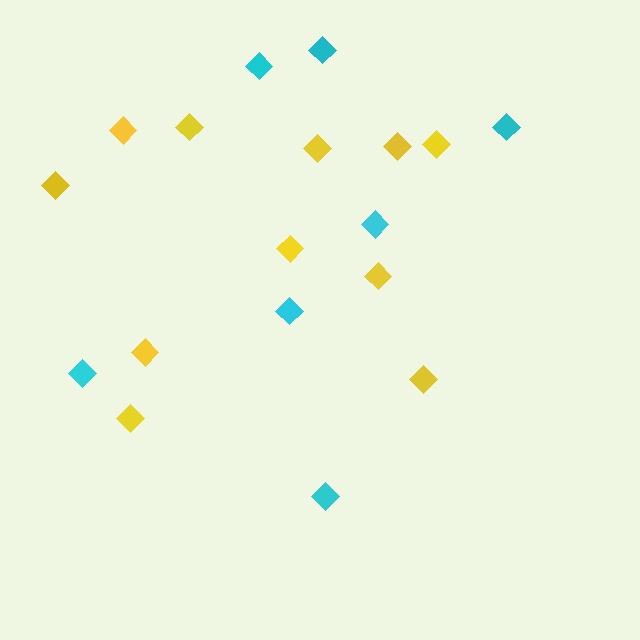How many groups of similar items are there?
There are 2 groups: one group of yellow diamonds (11) and one group of cyan diamonds (7).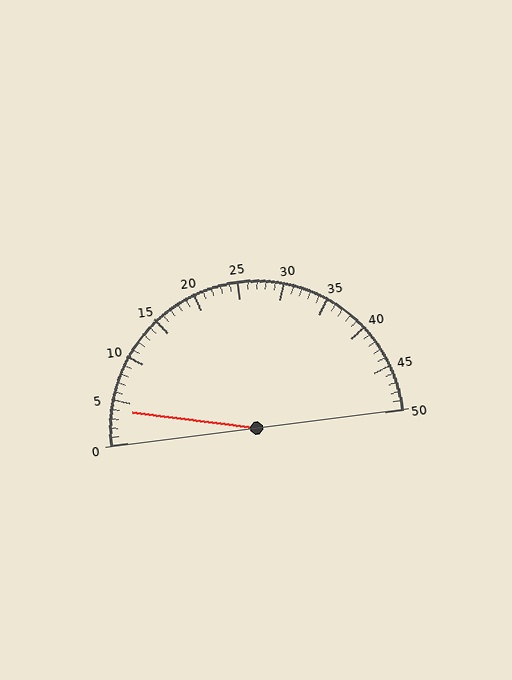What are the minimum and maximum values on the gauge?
The gauge ranges from 0 to 50.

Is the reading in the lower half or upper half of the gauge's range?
The reading is in the lower half of the range (0 to 50).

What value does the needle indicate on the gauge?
The needle indicates approximately 4.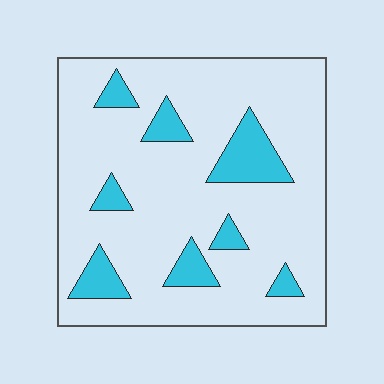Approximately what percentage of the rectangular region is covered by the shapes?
Approximately 15%.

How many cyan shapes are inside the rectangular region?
8.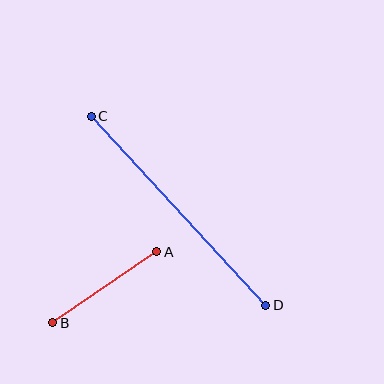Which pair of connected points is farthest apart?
Points C and D are farthest apart.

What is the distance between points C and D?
The distance is approximately 257 pixels.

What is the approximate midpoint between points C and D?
The midpoint is at approximately (179, 211) pixels.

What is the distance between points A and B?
The distance is approximately 126 pixels.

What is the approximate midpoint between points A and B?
The midpoint is at approximately (105, 287) pixels.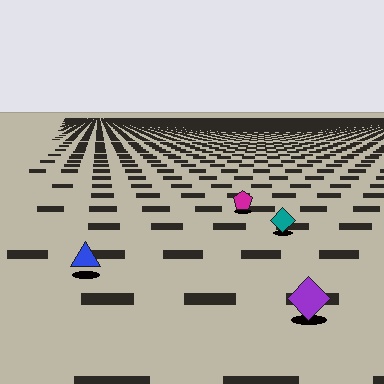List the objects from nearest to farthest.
From nearest to farthest: the purple diamond, the blue triangle, the teal diamond, the magenta pentagon.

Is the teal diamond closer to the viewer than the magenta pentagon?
Yes. The teal diamond is closer — you can tell from the texture gradient: the ground texture is coarser near it.